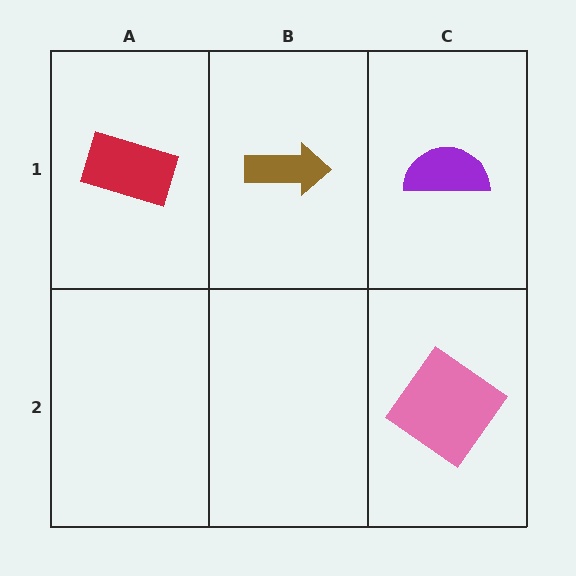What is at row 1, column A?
A red rectangle.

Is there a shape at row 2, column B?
No, that cell is empty.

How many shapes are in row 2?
1 shape.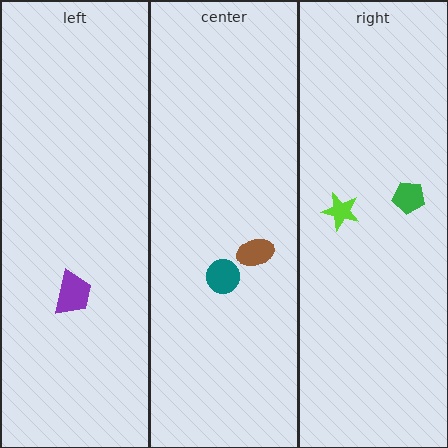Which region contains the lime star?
The right region.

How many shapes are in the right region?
2.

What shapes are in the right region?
The lime star, the green pentagon.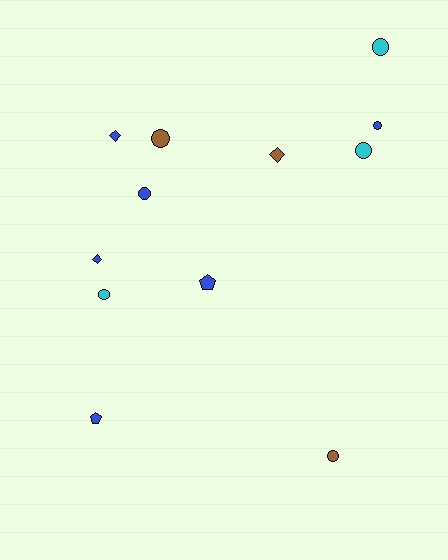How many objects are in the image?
There are 12 objects.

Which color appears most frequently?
Blue, with 6 objects.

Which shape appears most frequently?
Circle, with 7 objects.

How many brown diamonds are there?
There is 1 brown diamond.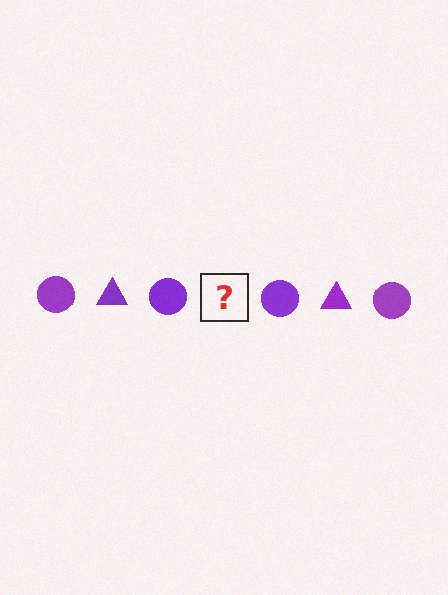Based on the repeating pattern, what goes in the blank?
The blank should be a purple triangle.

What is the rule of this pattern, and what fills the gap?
The rule is that the pattern cycles through circle, triangle shapes in purple. The gap should be filled with a purple triangle.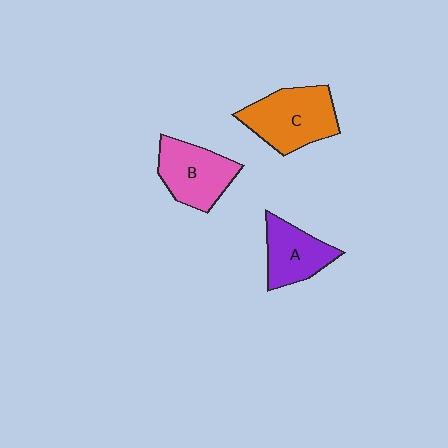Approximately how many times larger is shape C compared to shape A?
Approximately 1.4 times.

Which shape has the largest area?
Shape C (orange).